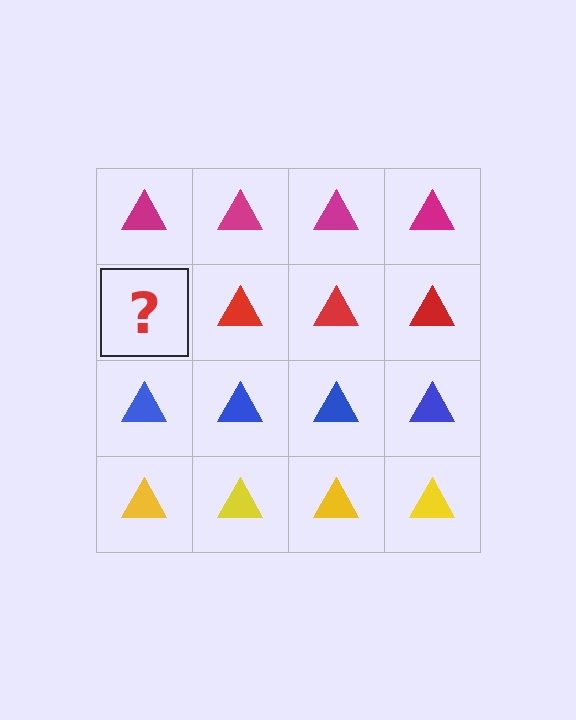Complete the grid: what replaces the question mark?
The question mark should be replaced with a red triangle.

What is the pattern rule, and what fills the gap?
The rule is that each row has a consistent color. The gap should be filled with a red triangle.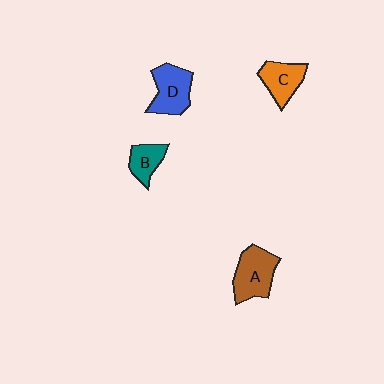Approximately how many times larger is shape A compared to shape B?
Approximately 1.7 times.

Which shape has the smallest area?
Shape B (teal).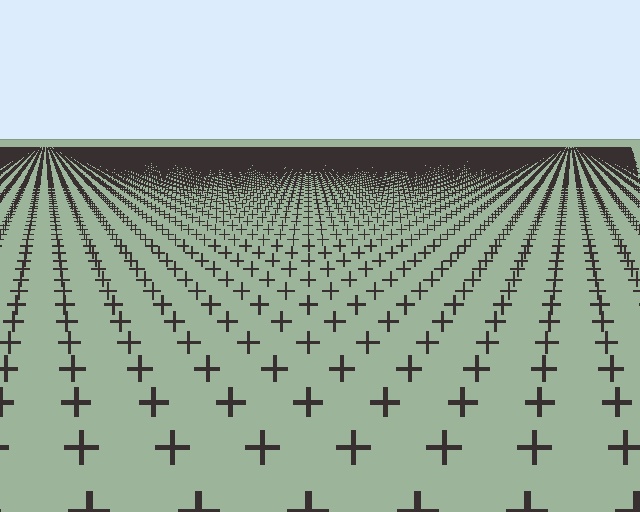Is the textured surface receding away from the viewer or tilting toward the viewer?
The surface is receding away from the viewer. Texture elements get smaller and denser toward the top.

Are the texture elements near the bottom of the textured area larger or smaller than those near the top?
Larger. Near the bottom, elements are closer to the viewer and appear at a bigger on-screen size.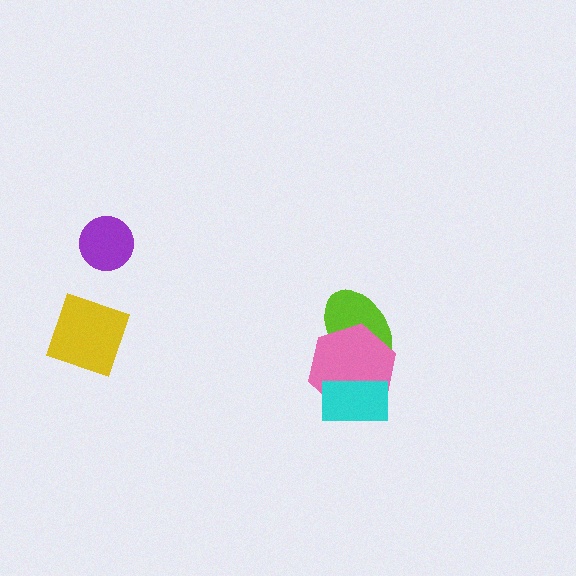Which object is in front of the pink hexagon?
The cyan rectangle is in front of the pink hexagon.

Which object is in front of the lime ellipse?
The pink hexagon is in front of the lime ellipse.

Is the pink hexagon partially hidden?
Yes, it is partially covered by another shape.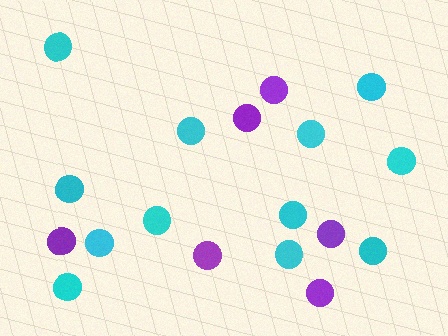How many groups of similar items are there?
There are 2 groups: one group of cyan circles (12) and one group of purple circles (6).